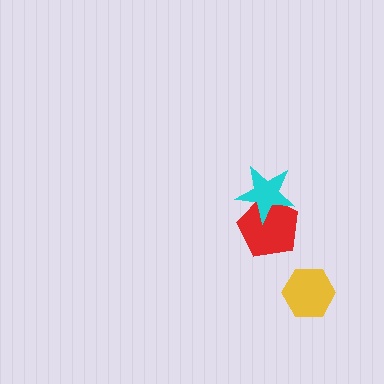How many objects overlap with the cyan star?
1 object overlaps with the cyan star.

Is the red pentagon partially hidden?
Yes, it is partially covered by another shape.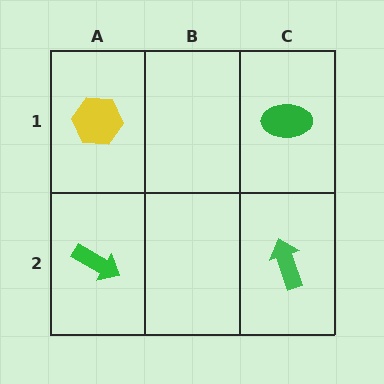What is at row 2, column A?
A green arrow.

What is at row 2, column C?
A green arrow.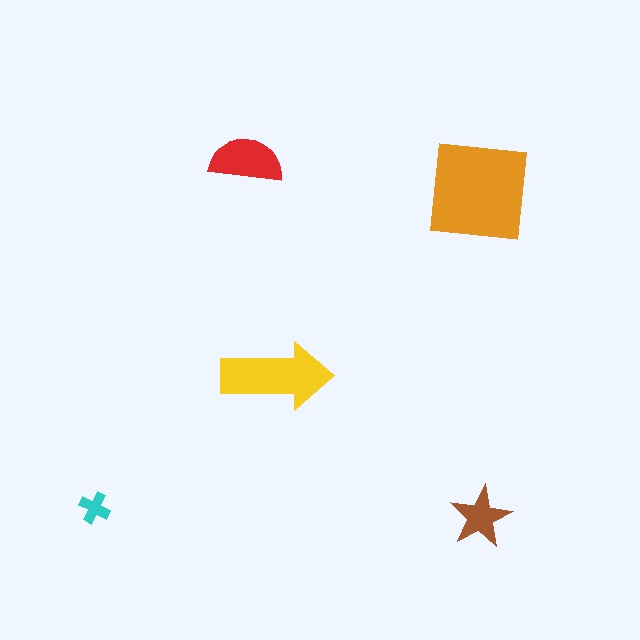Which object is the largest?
The orange square.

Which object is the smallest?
The cyan cross.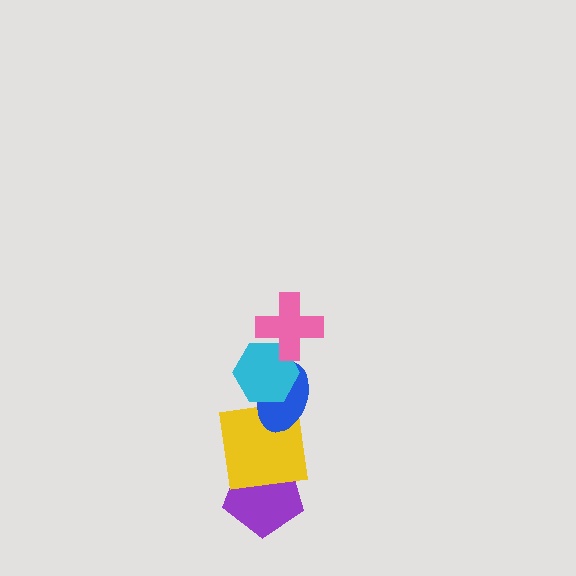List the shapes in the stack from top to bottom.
From top to bottom: the pink cross, the cyan hexagon, the blue ellipse, the yellow square, the purple pentagon.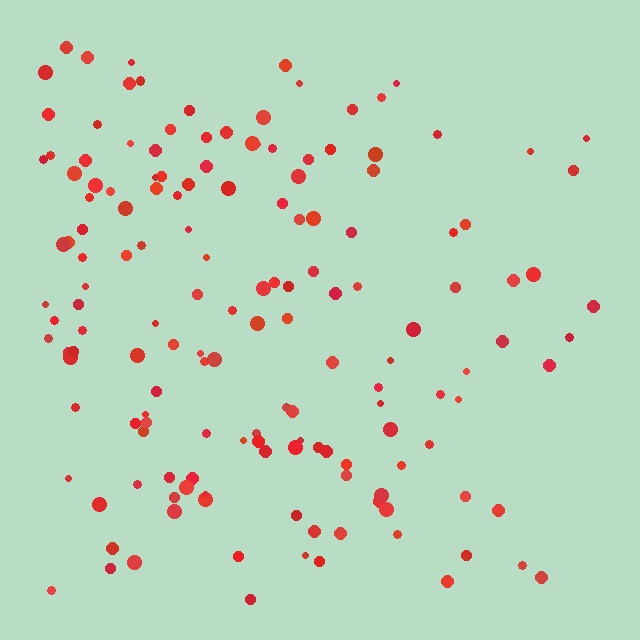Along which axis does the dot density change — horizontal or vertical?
Horizontal.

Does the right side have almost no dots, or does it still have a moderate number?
Still a moderate number, just noticeably fewer than the left.